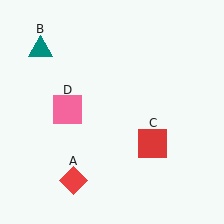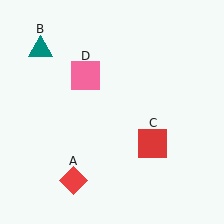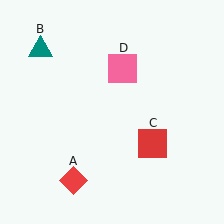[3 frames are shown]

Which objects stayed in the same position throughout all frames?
Red diamond (object A) and teal triangle (object B) and red square (object C) remained stationary.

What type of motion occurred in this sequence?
The pink square (object D) rotated clockwise around the center of the scene.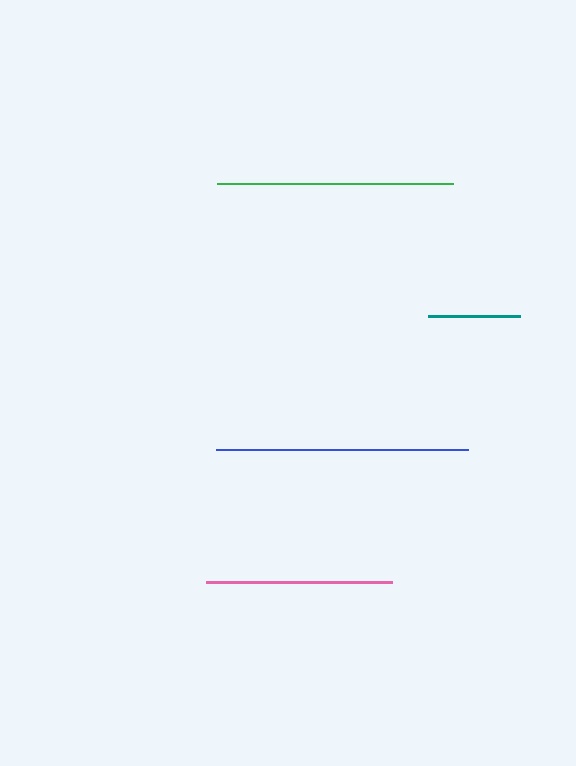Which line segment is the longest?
The blue line is the longest at approximately 253 pixels.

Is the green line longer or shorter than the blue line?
The blue line is longer than the green line.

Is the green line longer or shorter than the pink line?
The green line is longer than the pink line.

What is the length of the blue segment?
The blue segment is approximately 253 pixels long.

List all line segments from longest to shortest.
From longest to shortest: blue, green, pink, teal.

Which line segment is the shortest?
The teal line is the shortest at approximately 91 pixels.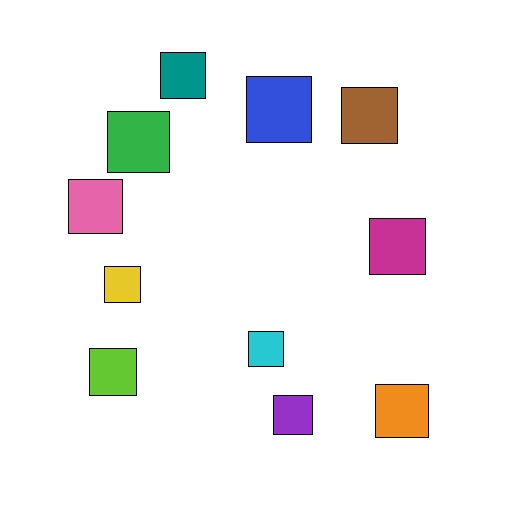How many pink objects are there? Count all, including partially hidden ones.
There is 1 pink object.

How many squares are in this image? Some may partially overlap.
There are 11 squares.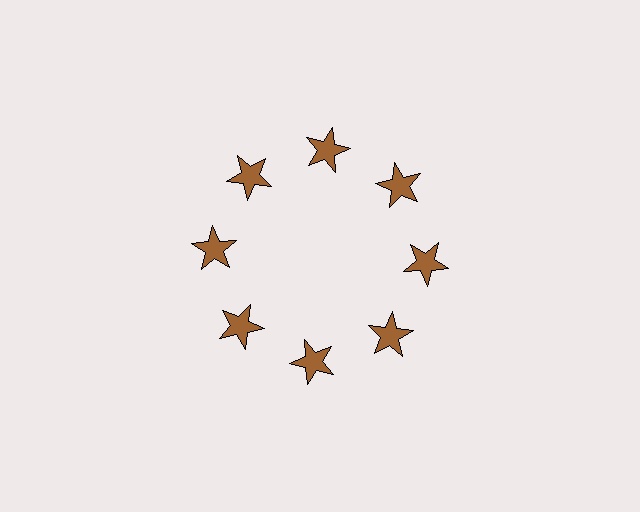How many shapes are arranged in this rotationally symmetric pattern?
There are 8 shapes, arranged in 8 groups of 1.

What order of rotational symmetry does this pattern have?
This pattern has 8-fold rotational symmetry.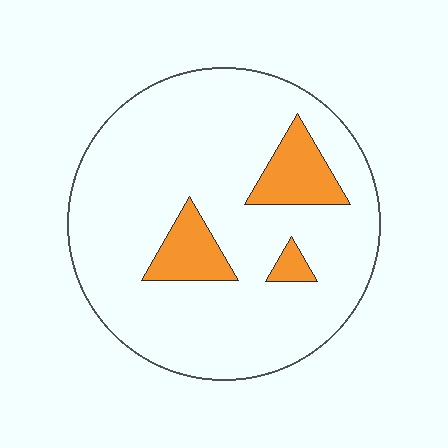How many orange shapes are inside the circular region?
3.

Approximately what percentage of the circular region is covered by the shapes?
Approximately 15%.